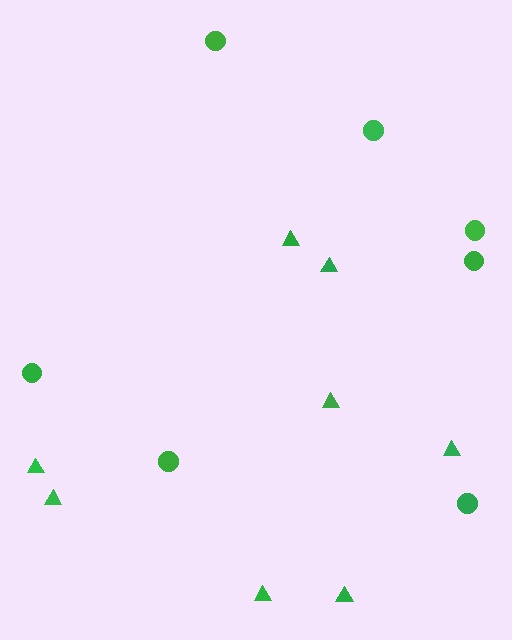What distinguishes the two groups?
There are 2 groups: one group of triangles (8) and one group of circles (7).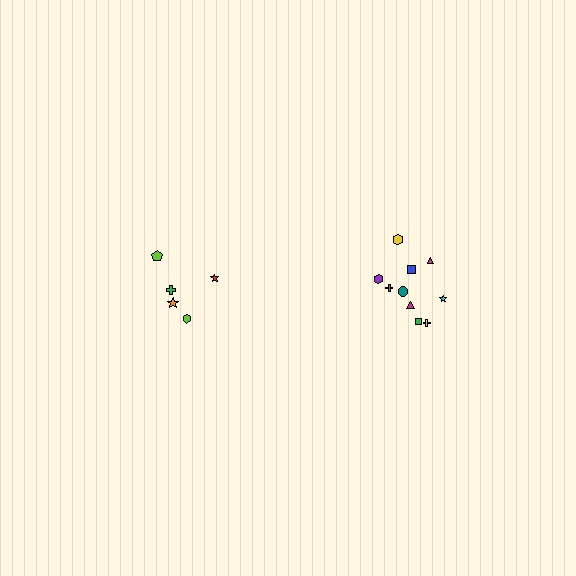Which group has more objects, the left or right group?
The right group.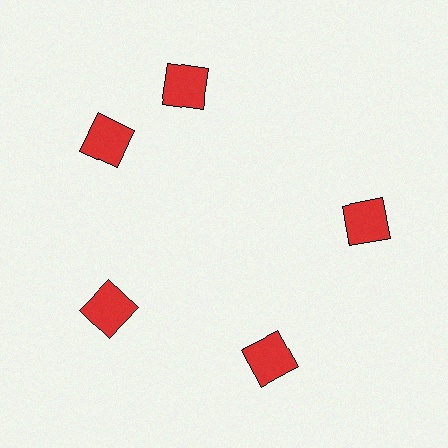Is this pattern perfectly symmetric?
No. The 5 red squares are arranged in a ring, but one element near the 1 o'clock position is rotated out of alignment along the ring, breaking the 5-fold rotational symmetry.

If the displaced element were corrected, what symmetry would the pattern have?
It would have 5-fold rotational symmetry — the pattern would map onto itself every 72 degrees.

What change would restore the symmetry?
The symmetry would be restored by rotating it back into even spacing with its neighbors so that all 5 squares sit at equal angles and equal distance from the center.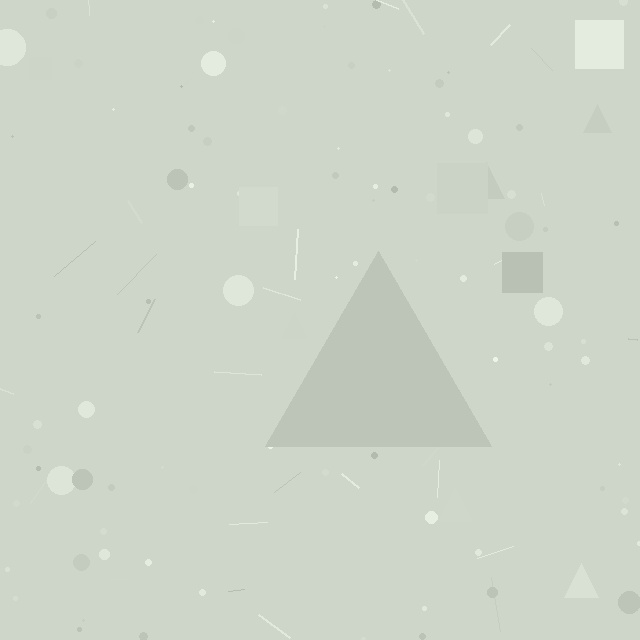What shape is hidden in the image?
A triangle is hidden in the image.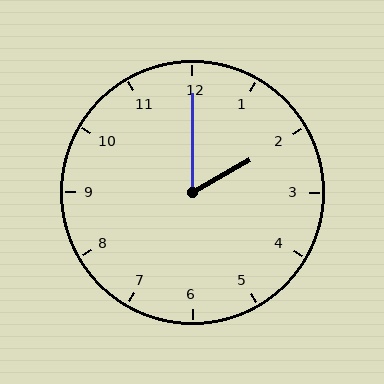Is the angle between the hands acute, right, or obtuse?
It is acute.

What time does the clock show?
2:00.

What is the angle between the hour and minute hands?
Approximately 60 degrees.